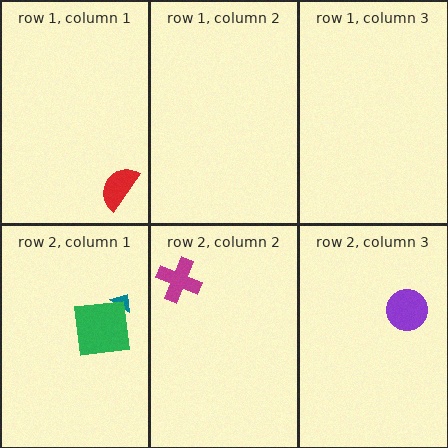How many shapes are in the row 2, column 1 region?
2.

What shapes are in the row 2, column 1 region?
The teal arrow, the green square.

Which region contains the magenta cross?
The row 2, column 2 region.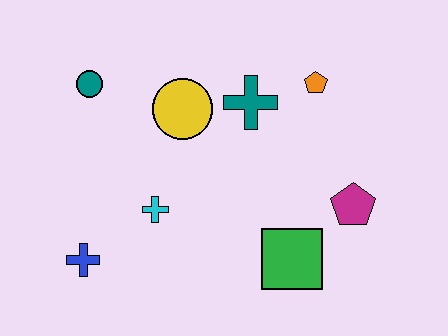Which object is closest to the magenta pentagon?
The green square is closest to the magenta pentagon.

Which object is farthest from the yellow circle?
The magenta pentagon is farthest from the yellow circle.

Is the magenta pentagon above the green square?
Yes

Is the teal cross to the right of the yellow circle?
Yes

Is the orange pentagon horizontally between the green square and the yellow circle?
No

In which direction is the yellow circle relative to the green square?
The yellow circle is above the green square.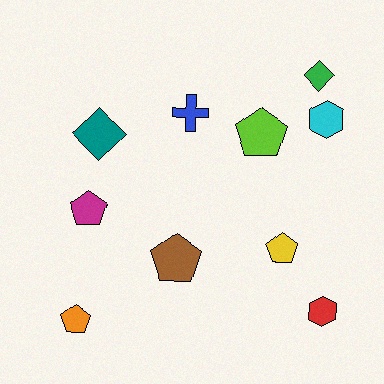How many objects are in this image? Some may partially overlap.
There are 10 objects.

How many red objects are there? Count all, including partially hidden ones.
There is 1 red object.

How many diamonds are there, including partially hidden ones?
There are 2 diamonds.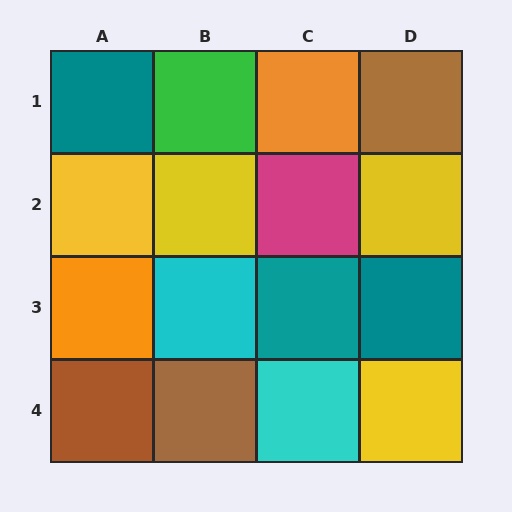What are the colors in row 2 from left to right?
Yellow, yellow, magenta, yellow.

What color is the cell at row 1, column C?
Orange.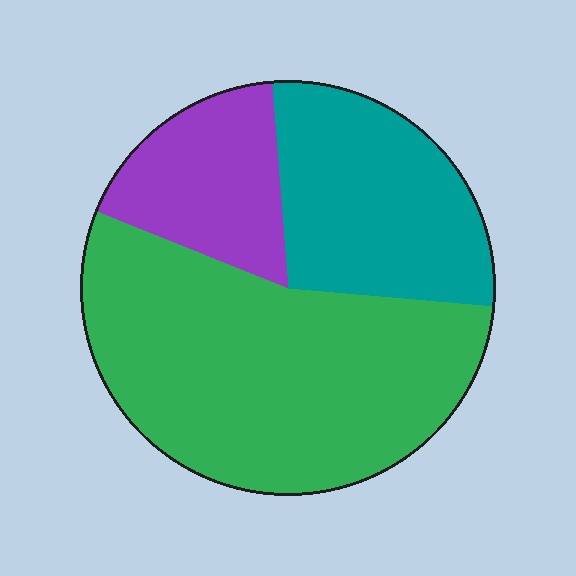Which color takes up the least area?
Purple, at roughly 20%.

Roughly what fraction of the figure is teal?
Teal takes up about one quarter (1/4) of the figure.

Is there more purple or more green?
Green.